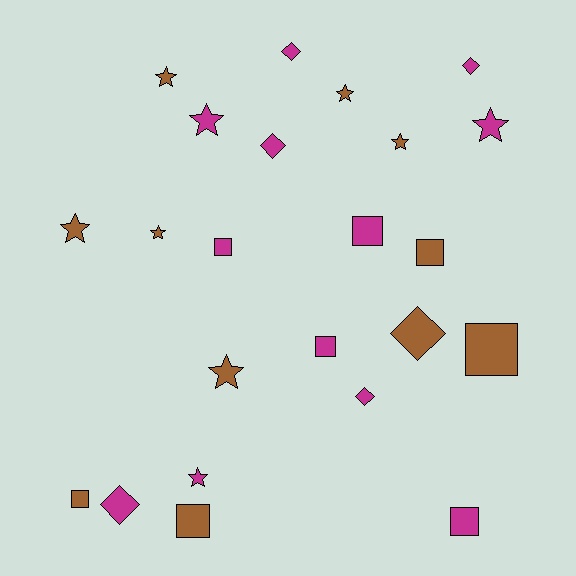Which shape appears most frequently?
Star, with 9 objects.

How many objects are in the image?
There are 23 objects.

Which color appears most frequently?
Magenta, with 12 objects.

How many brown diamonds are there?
There is 1 brown diamond.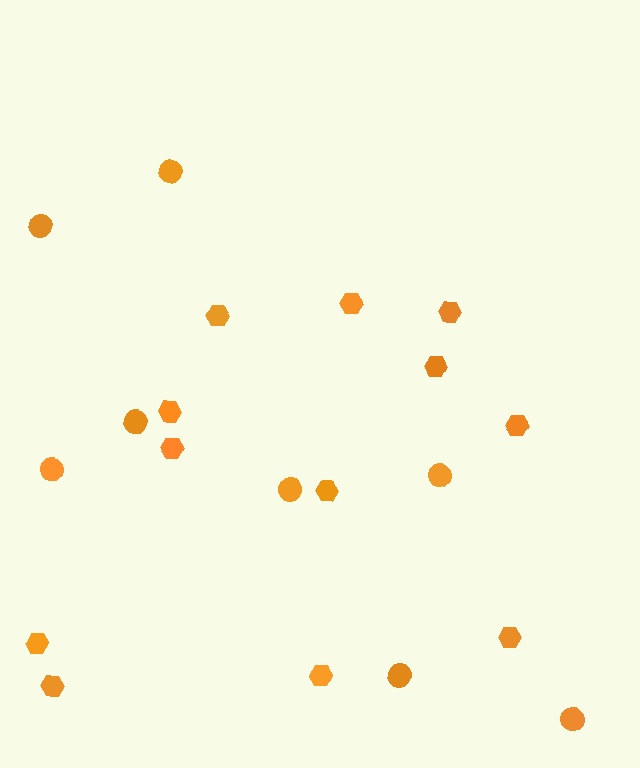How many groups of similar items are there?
There are 2 groups: one group of hexagons (12) and one group of circles (8).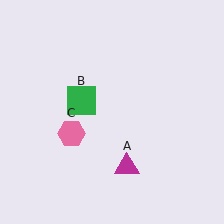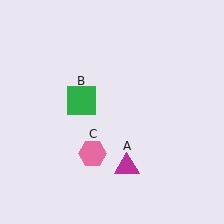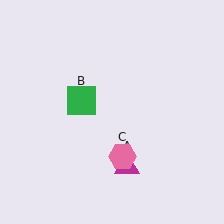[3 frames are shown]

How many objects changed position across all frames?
1 object changed position: pink hexagon (object C).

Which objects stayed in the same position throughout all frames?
Magenta triangle (object A) and green square (object B) remained stationary.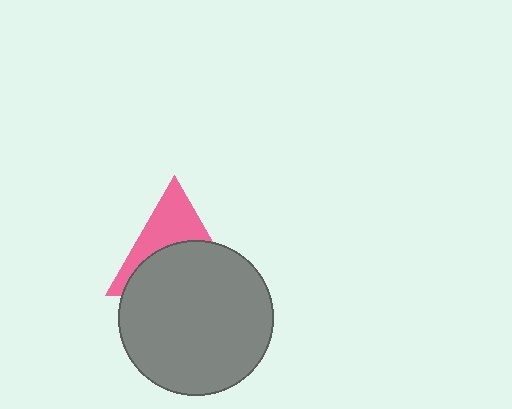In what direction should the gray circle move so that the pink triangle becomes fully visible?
The gray circle should move down. That is the shortest direction to clear the overlap and leave the pink triangle fully visible.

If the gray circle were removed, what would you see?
You would see the complete pink triangle.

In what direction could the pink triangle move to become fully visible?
The pink triangle could move up. That would shift it out from behind the gray circle entirely.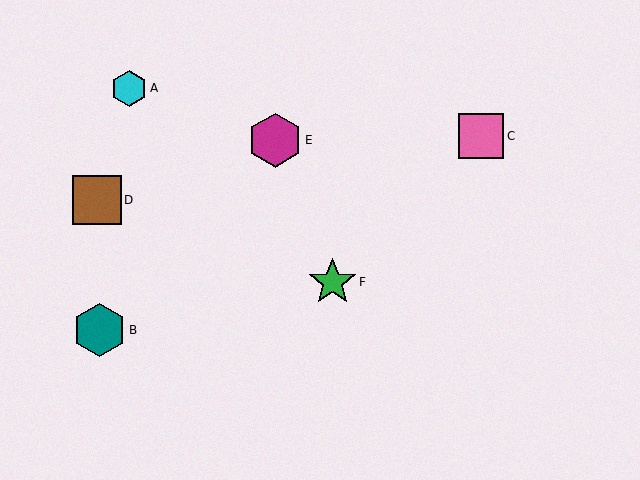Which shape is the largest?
The magenta hexagon (labeled E) is the largest.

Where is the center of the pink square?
The center of the pink square is at (481, 136).